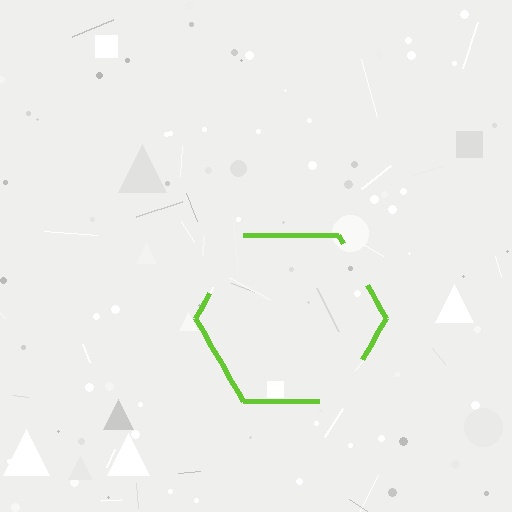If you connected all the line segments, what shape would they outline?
They would outline a hexagon.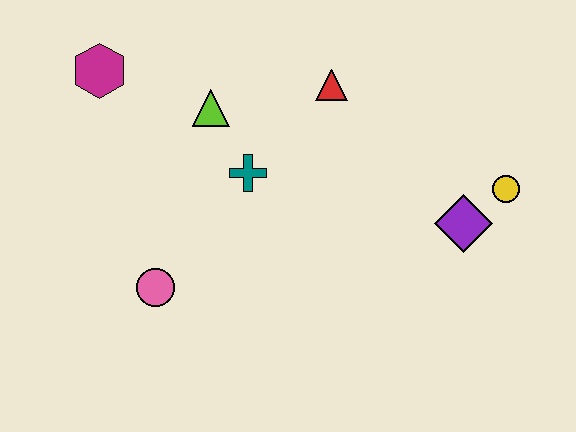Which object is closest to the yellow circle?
The purple diamond is closest to the yellow circle.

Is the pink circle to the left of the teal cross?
Yes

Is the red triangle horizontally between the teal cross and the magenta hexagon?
No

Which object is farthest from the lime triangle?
The yellow circle is farthest from the lime triangle.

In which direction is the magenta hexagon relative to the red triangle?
The magenta hexagon is to the left of the red triangle.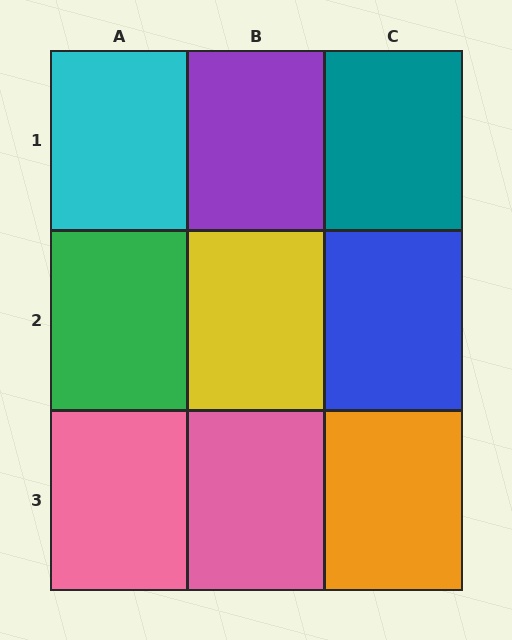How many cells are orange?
1 cell is orange.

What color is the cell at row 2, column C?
Blue.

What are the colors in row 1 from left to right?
Cyan, purple, teal.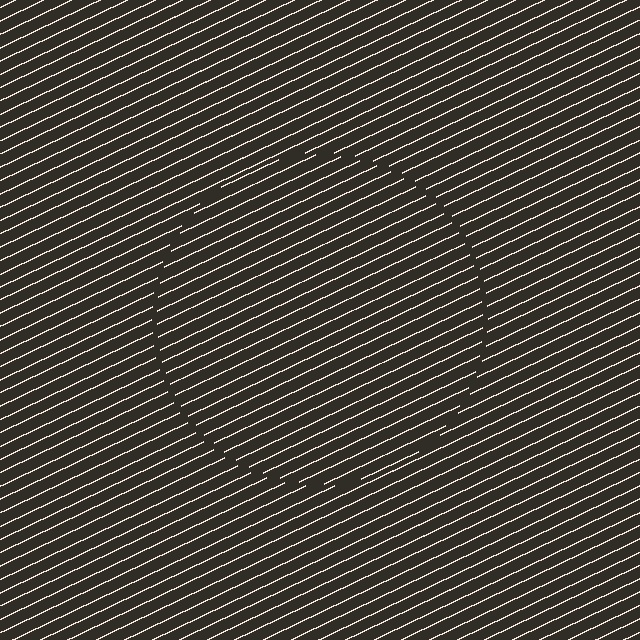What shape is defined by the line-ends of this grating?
An illusory circle. The interior of the shape contains the same grating, shifted by half a period — the contour is defined by the phase discontinuity where line-ends from the inner and outer gratings abut.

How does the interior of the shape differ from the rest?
The interior of the shape contains the same grating, shifted by half a period — the contour is defined by the phase discontinuity where line-ends from the inner and outer gratings abut.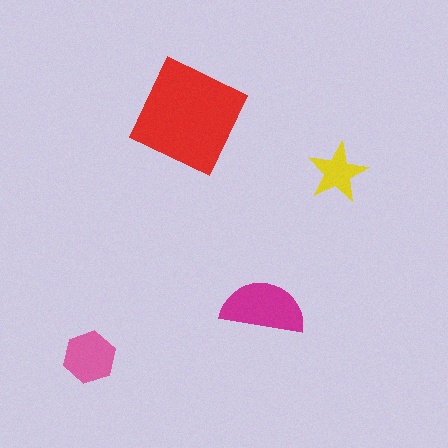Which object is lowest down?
The pink hexagon is bottommost.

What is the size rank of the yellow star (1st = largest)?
4th.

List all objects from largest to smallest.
The red diamond, the magenta semicircle, the pink hexagon, the yellow star.